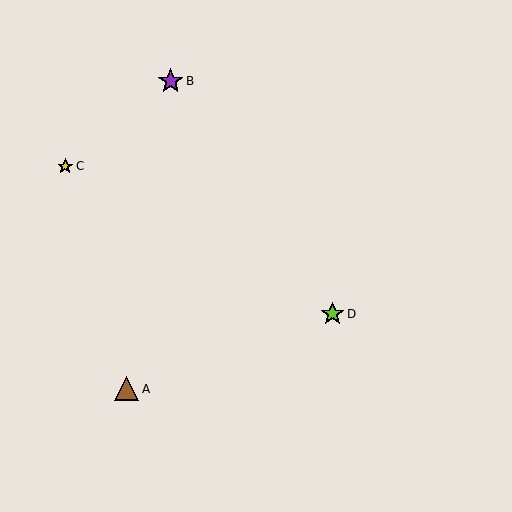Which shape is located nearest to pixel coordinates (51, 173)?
The yellow star (labeled C) at (65, 166) is nearest to that location.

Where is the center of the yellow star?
The center of the yellow star is at (65, 166).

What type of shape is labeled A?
Shape A is a brown triangle.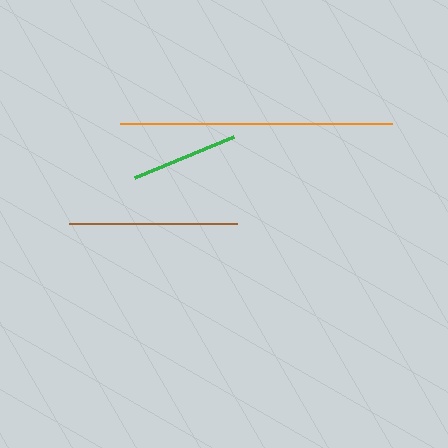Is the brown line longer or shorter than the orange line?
The orange line is longer than the brown line.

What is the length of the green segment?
The green segment is approximately 108 pixels long.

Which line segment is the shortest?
The green line is the shortest at approximately 108 pixels.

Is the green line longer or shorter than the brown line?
The brown line is longer than the green line.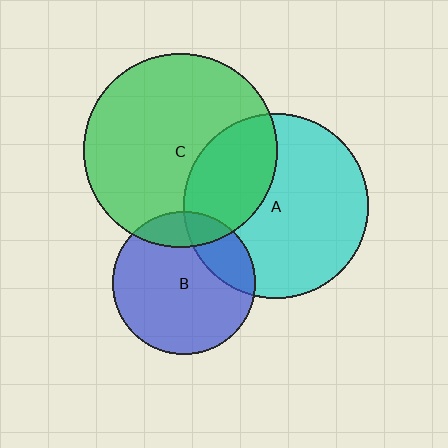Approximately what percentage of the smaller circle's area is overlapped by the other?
Approximately 15%.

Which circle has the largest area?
Circle C (green).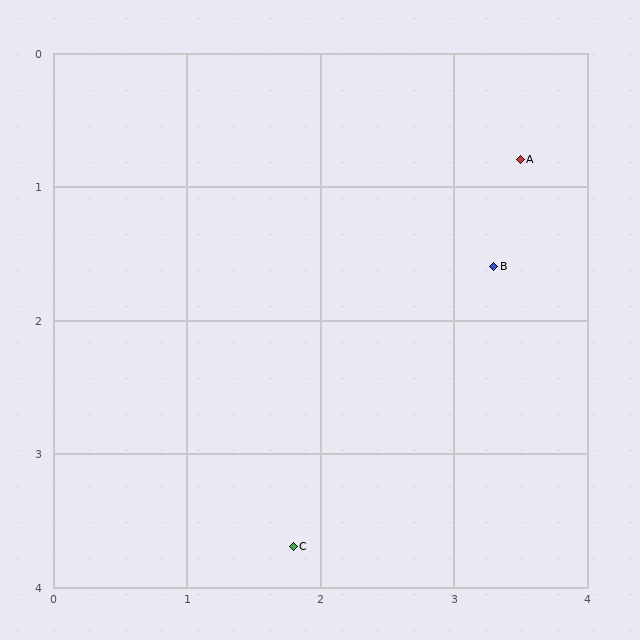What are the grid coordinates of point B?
Point B is at approximately (3.3, 1.6).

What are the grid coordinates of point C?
Point C is at approximately (1.8, 3.7).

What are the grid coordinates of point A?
Point A is at approximately (3.5, 0.8).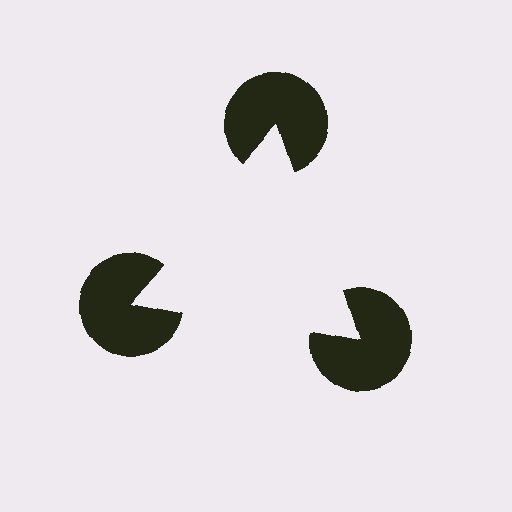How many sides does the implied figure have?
3 sides.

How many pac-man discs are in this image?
There are 3 — one at each vertex of the illusory triangle.